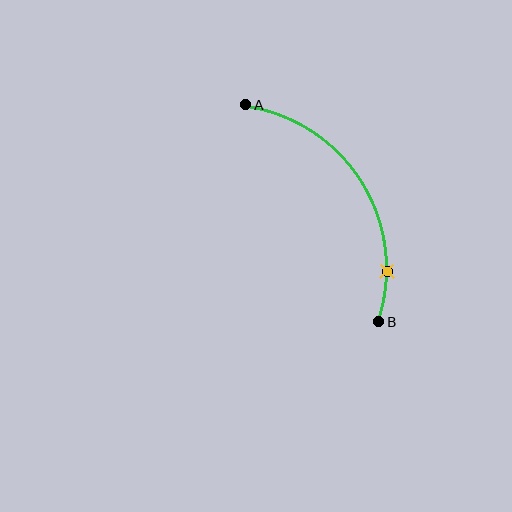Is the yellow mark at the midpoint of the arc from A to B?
No. The yellow mark lies on the arc but is closer to endpoint B. The arc midpoint would be at the point on the curve equidistant along the arc from both A and B.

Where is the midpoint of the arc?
The arc midpoint is the point on the curve farthest from the straight line joining A and B. It sits to the right of that line.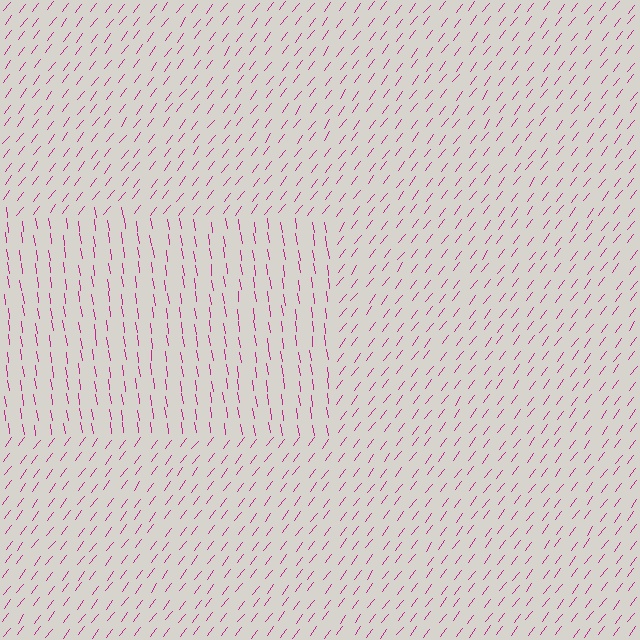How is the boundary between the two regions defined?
The boundary is defined purely by a change in line orientation (approximately 45 degrees difference). All lines are the same color and thickness.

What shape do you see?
I see a rectangle.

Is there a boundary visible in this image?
Yes, there is a texture boundary formed by a change in line orientation.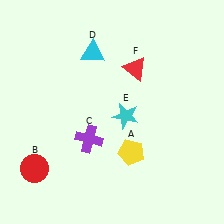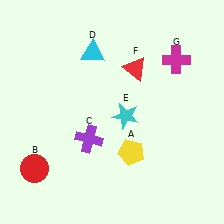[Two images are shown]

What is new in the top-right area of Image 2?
A magenta cross (G) was added in the top-right area of Image 2.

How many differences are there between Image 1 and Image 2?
There is 1 difference between the two images.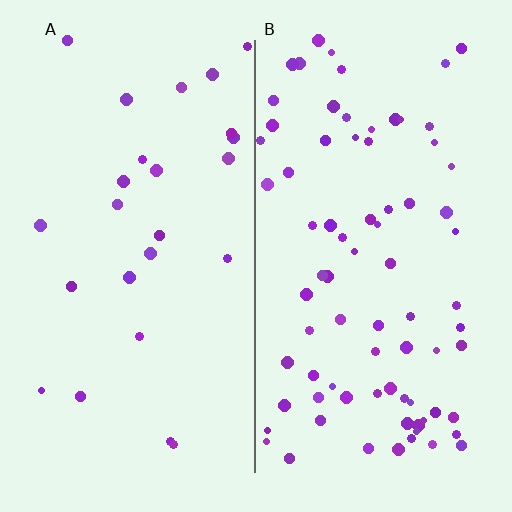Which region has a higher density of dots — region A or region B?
B (the right).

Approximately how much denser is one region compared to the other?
Approximately 3.1× — region B over region A.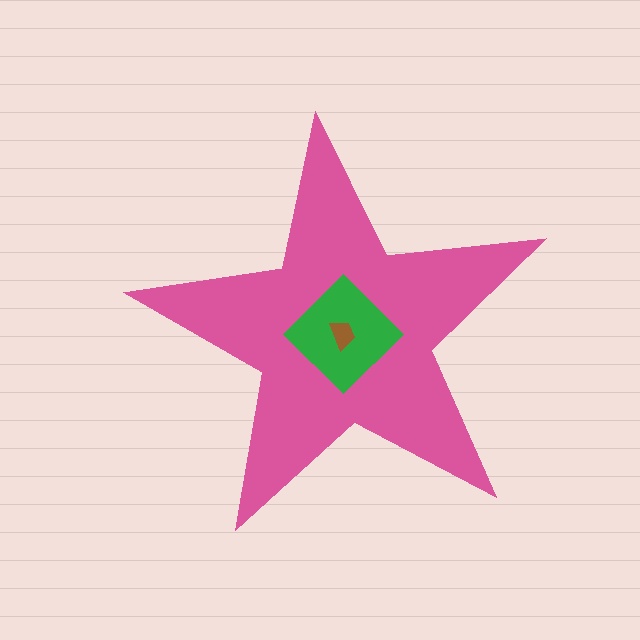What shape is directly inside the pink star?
The green diamond.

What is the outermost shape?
The pink star.